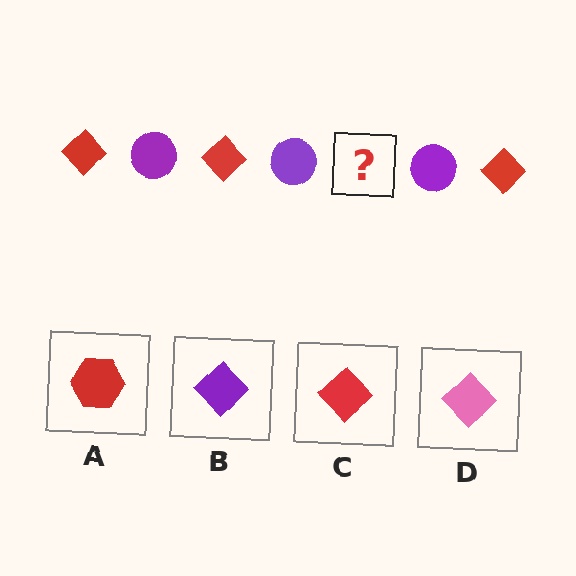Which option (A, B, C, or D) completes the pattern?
C.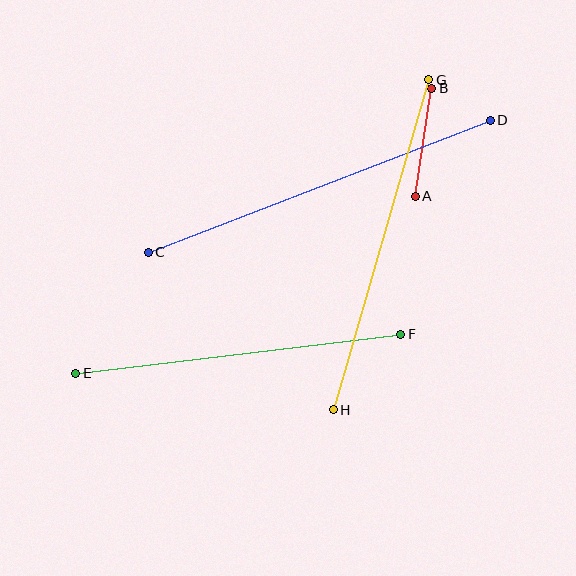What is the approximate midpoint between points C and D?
The midpoint is at approximately (319, 186) pixels.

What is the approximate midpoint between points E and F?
The midpoint is at approximately (238, 354) pixels.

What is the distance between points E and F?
The distance is approximately 327 pixels.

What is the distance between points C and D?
The distance is approximately 366 pixels.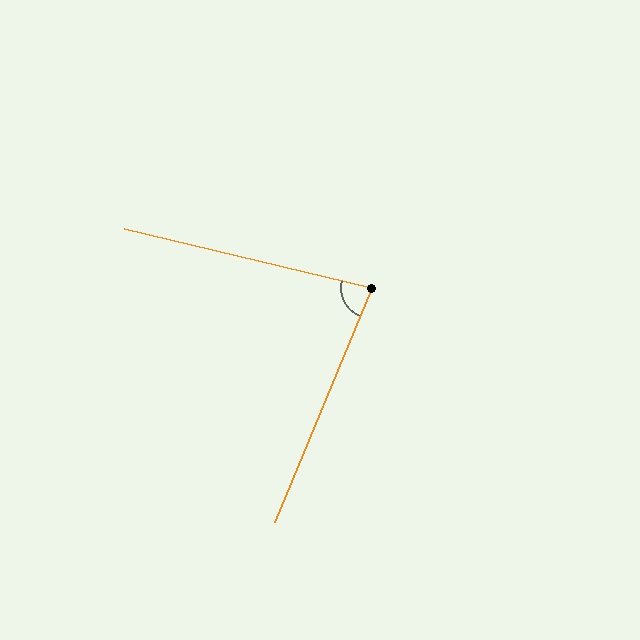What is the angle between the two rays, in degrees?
Approximately 81 degrees.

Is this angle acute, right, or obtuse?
It is acute.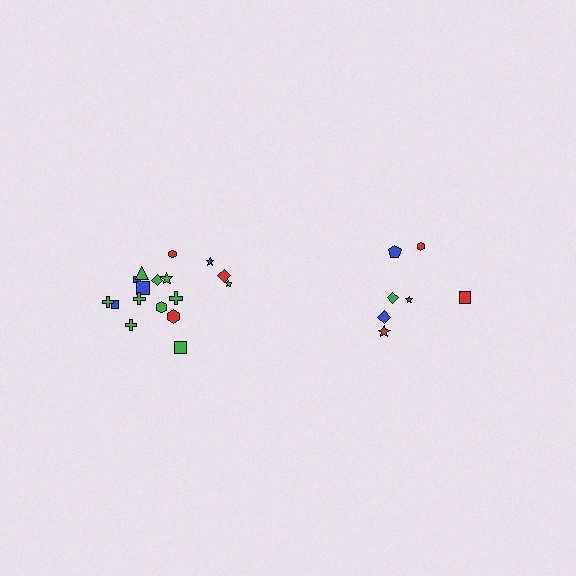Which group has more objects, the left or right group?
The left group.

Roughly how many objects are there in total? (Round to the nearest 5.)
Roughly 25 objects in total.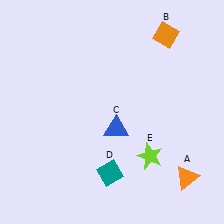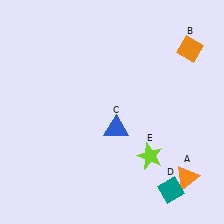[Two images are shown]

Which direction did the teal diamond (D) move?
The teal diamond (D) moved right.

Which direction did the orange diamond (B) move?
The orange diamond (B) moved right.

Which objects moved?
The objects that moved are: the orange diamond (B), the teal diamond (D).